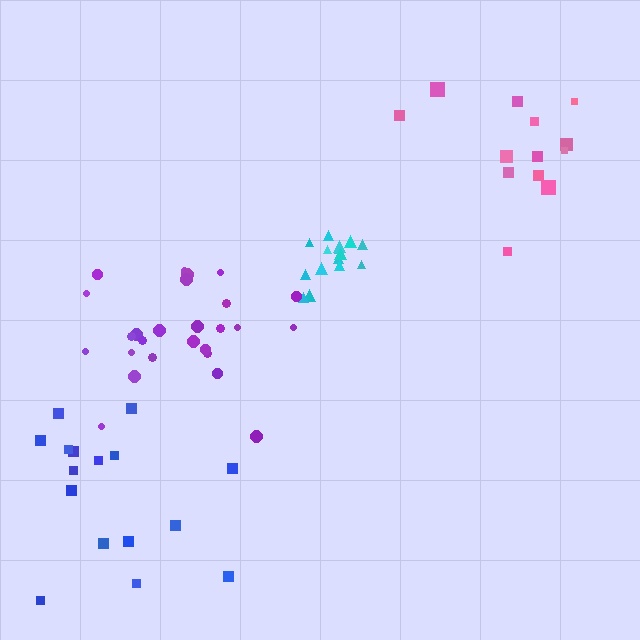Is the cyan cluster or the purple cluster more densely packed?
Cyan.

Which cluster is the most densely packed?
Cyan.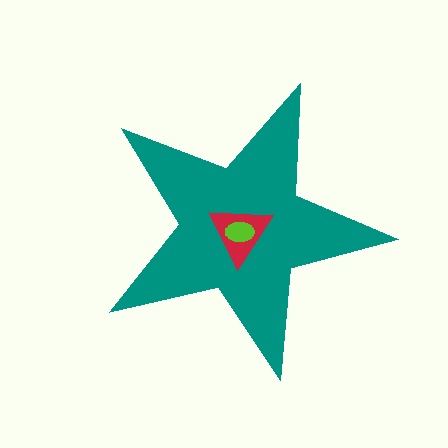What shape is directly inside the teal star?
The red triangle.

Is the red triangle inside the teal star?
Yes.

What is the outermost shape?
The teal star.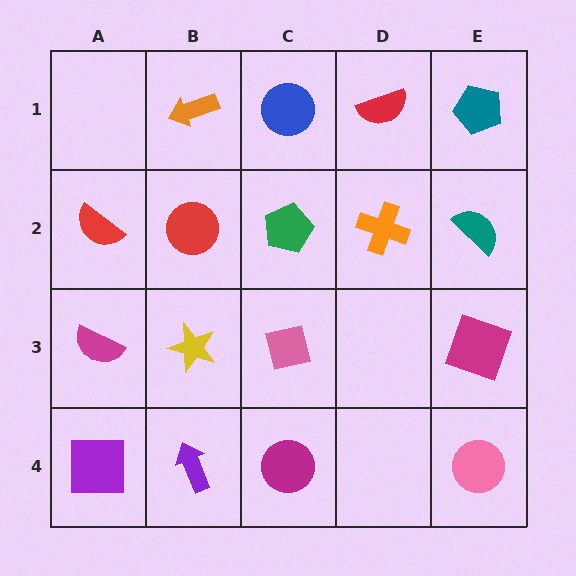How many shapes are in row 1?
4 shapes.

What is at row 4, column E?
A pink circle.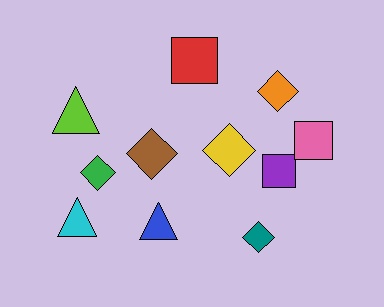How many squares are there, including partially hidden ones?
There are 3 squares.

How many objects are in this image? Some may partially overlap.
There are 11 objects.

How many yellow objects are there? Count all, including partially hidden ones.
There is 1 yellow object.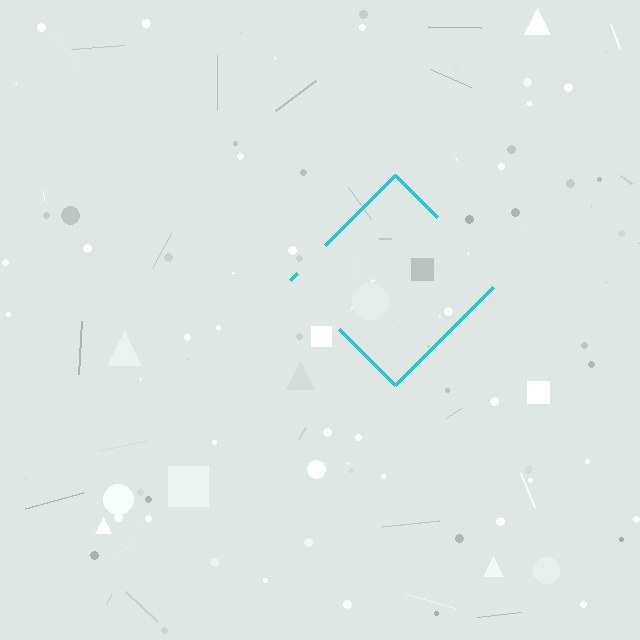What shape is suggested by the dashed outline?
The dashed outline suggests a diamond.